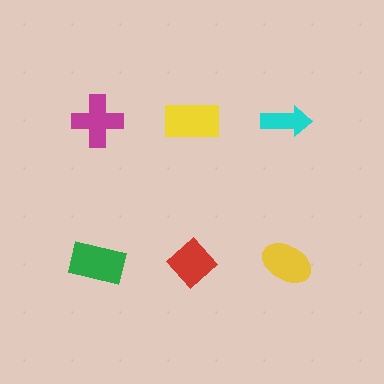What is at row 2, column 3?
A yellow ellipse.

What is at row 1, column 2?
A yellow rectangle.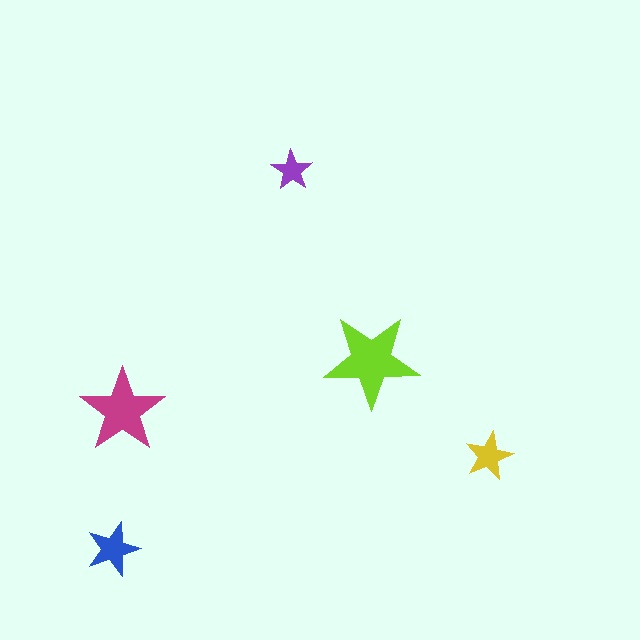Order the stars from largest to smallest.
the lime one, the magenta one, the blue one, the yellow one, the purple one.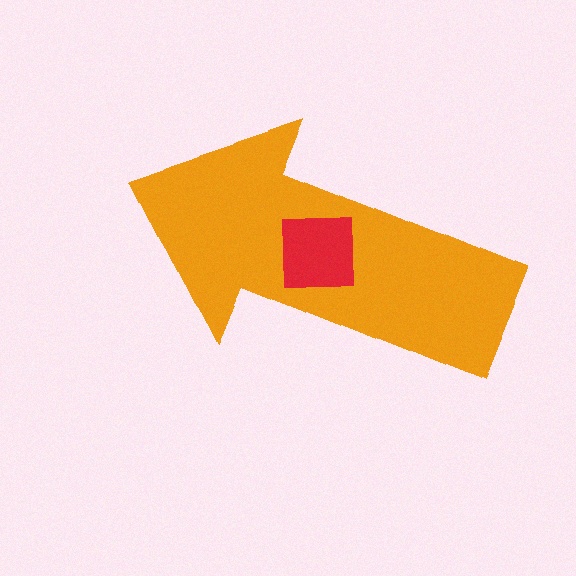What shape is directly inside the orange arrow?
The red square.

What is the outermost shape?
The orange arrow.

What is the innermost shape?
The red square.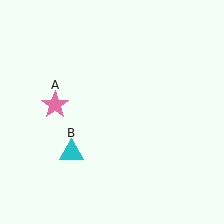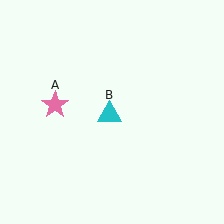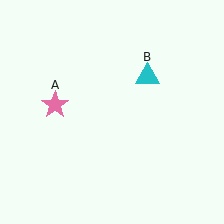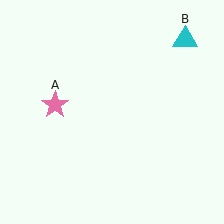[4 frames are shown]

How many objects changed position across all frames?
1 object changed position: cyan triangle (object B).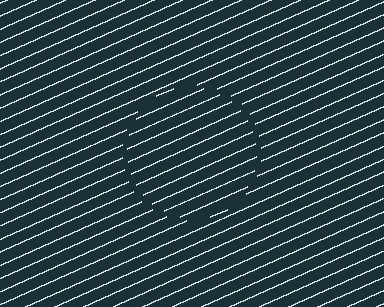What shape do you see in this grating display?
An illusory circle. The interior of the shape contains the same grating, shifted by half a period — the contour is defined by the phase discontinuity where line-ends from the inner and outer gratings abut.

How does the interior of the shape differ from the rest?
The interior of the shape contains the same grating, shifted by half a period — the contour is defined by the phase discontinuity where line-ends from the inner and outer gratings abut.